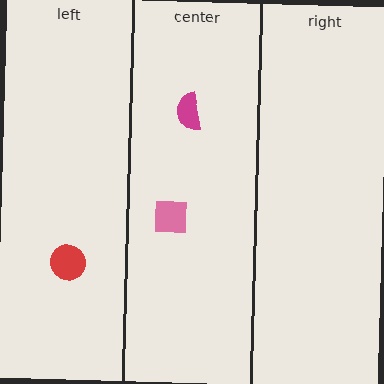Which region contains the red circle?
The left region.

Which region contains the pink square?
The center region.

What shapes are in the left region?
The red circle.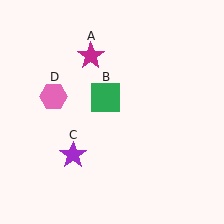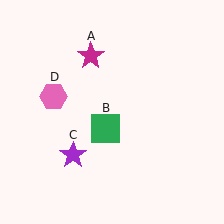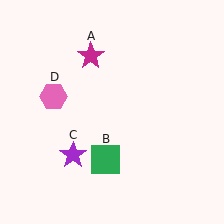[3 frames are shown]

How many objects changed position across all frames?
1 object changed position: green square (object B).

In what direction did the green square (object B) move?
The green square (object B) moved down.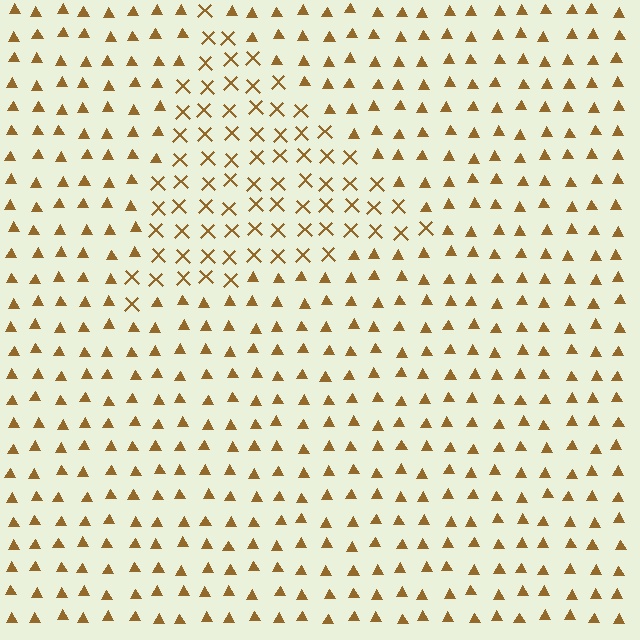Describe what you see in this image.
The image is filled with small brown elements arranged in a uniform grid. A triangle-shaped region contains X marks, while the surrounding area contains triangles. The boundary is defined purely by the change in element shape.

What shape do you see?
I see a triangle.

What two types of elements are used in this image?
The image uses X marks inside the triangle region and triangles outside it.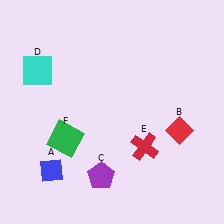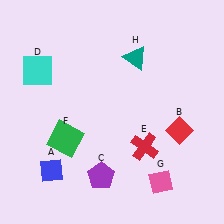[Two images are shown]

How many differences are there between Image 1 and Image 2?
There are 2 differences between the two images.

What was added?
A pink diamond (G), a teal triangle (H) were added in Image 2.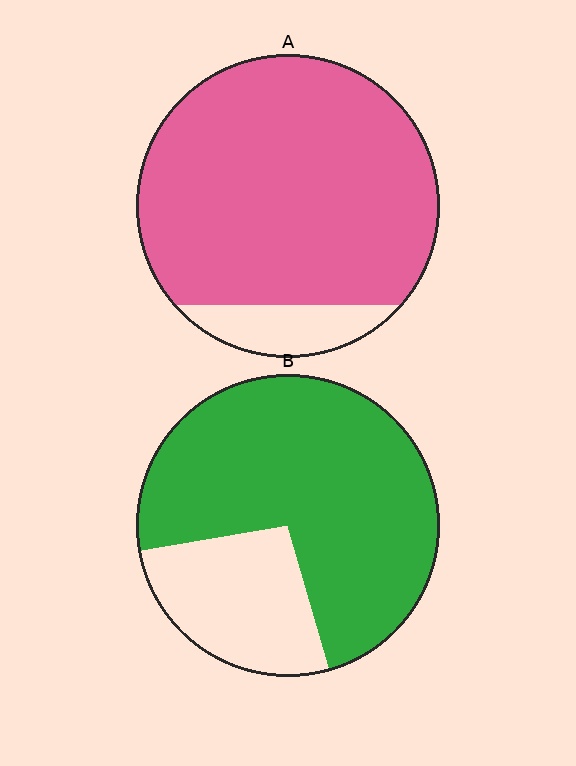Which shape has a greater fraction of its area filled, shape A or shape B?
Shape A.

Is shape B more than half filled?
Yes.